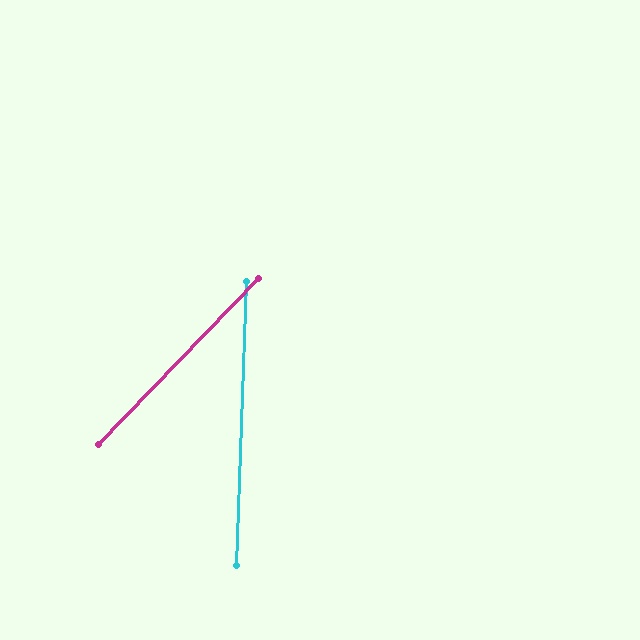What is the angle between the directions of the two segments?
Approximately 42 degrees.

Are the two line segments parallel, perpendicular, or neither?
Neither parallel nor perpendicular — they differ by about 42°.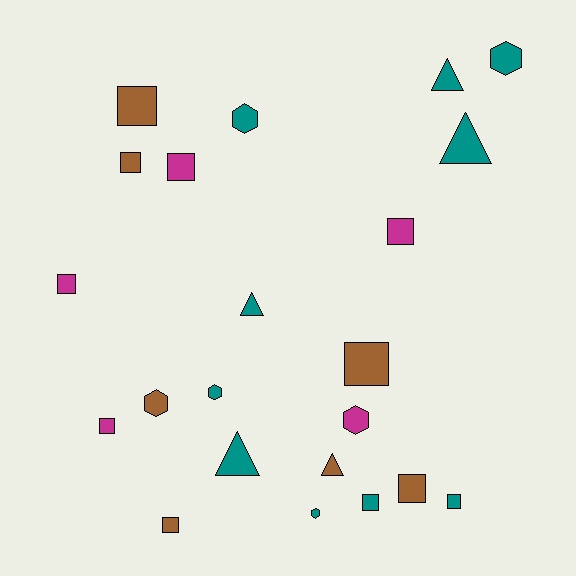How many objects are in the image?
There are 22 objects.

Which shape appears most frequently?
Square, with 11 objects.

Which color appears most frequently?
Teal, with 10 objects.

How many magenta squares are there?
There are 4 magenta squares.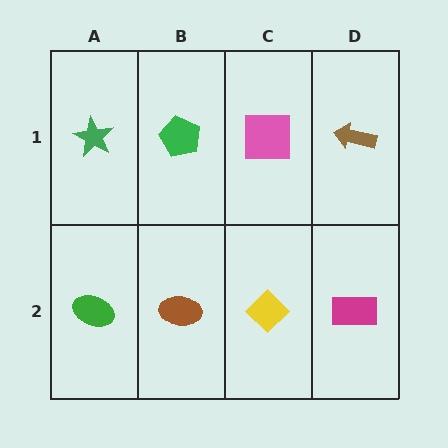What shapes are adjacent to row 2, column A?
A green star (row 1, column A), a brown ellipse (row 2, column B).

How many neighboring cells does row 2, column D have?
2.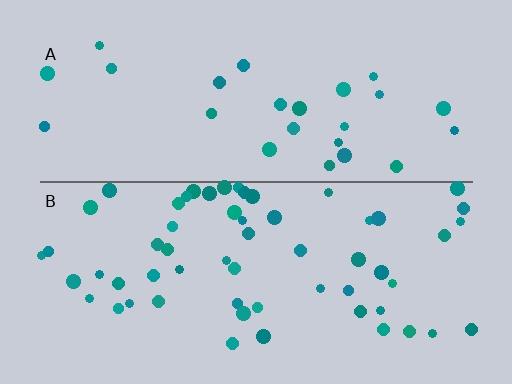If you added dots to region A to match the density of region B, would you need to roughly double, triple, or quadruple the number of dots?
Approximately double.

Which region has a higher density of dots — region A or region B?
B (the bottom).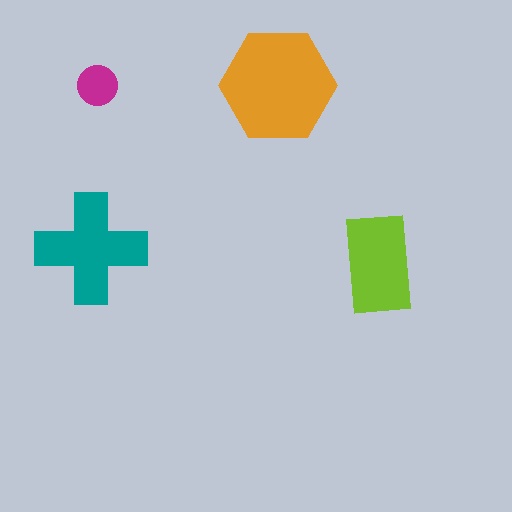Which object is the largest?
The orange hexagon.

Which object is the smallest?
The magenta circle.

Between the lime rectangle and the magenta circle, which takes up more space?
The lime rectangle.